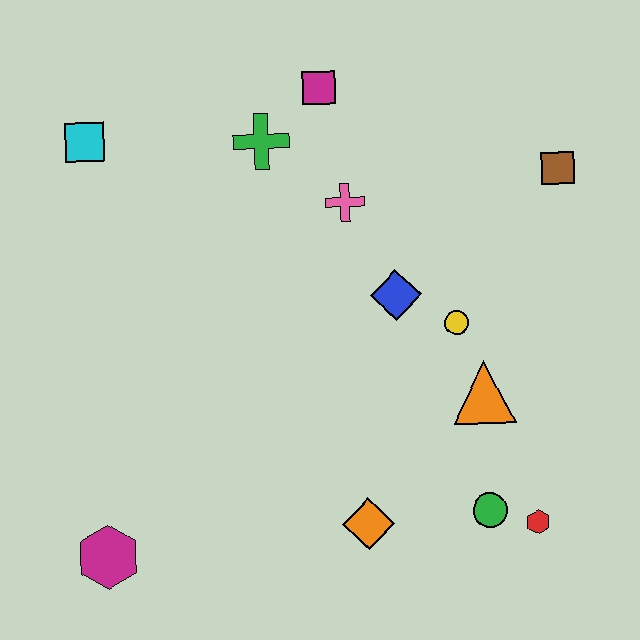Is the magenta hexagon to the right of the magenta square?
No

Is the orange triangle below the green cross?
Yes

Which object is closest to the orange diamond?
The green circle is closest to the orange diamond.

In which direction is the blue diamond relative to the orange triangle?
The blue diamond is above the orange triangle.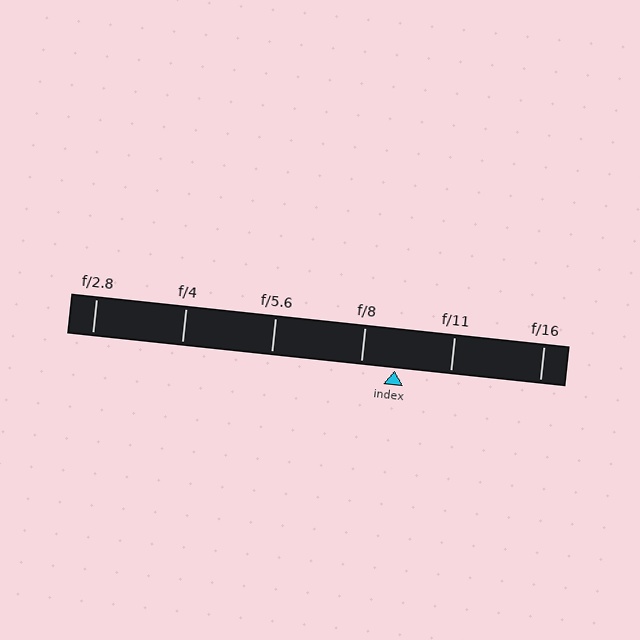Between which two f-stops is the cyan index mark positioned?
The index mark is between f/8 and f/11.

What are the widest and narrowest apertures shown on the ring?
The widest aperture shown is f/2.8 and the narrowest is f/16.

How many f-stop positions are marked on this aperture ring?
There are 6 f-stop positions marked.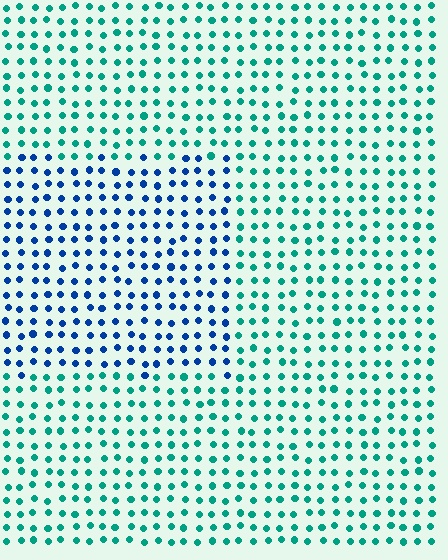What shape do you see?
I see a rectangle.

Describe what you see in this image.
The image is filled with small teal elements in a uniform arrangement. A rectangle-shaped region is visible where the elements are tinted to a slightly different hue, forming a subtle color boundary.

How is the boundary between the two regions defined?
The boundary is defined purely by a slight shift in hue (about 49 degrees). Spacing, size, and orientation are identical on both sides.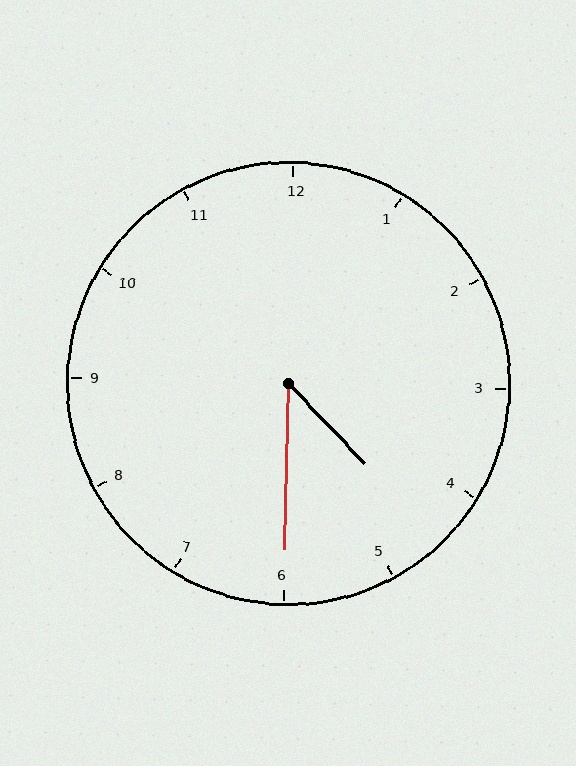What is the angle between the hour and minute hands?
Approximately 45 degrees.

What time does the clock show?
4:30.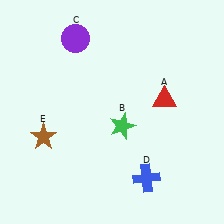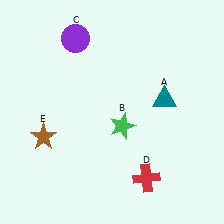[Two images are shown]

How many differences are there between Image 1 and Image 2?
There are 2 differences between the two images.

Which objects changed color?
A changed from red to teal. D changed from blue to red.